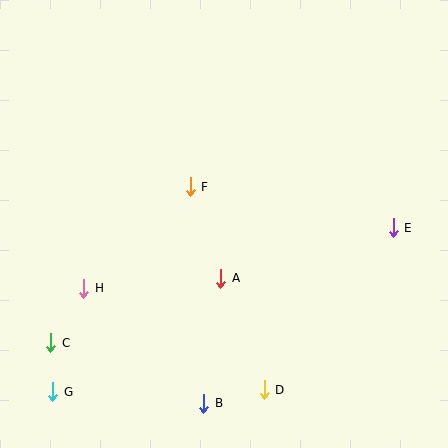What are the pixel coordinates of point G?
Point G is at (53, 392).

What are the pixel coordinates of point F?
Point F is at (190, 187).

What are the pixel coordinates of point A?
Point A is at (221, 278).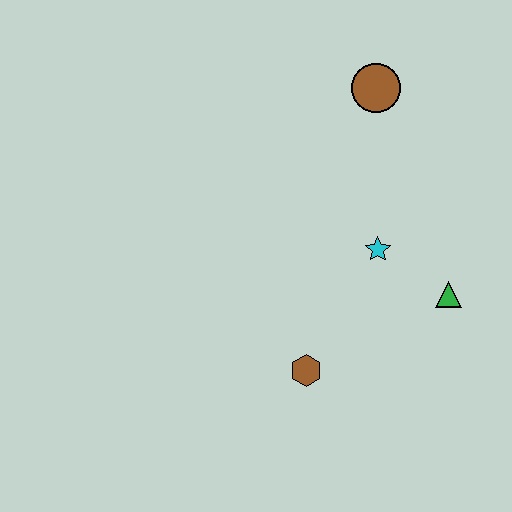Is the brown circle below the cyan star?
No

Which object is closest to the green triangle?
The cyan star is closest to the green triangle.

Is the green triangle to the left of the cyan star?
No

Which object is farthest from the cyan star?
The brown circle is farthest from the cyan star.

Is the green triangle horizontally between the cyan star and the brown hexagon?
No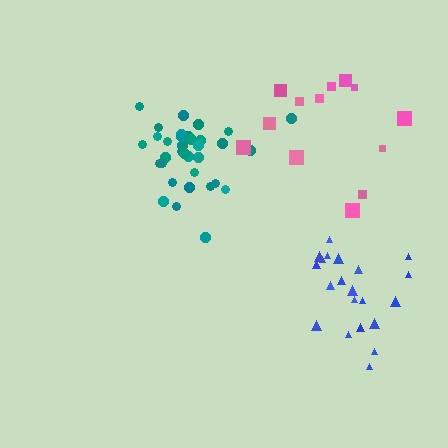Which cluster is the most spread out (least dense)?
Pink.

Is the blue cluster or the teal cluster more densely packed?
Teal.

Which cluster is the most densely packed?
Teal.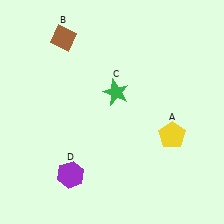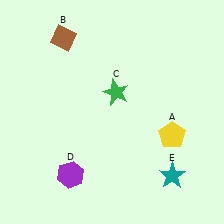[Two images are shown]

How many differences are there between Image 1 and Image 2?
There is 1 difference between the two images.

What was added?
A teal star (E) was added in Image 2.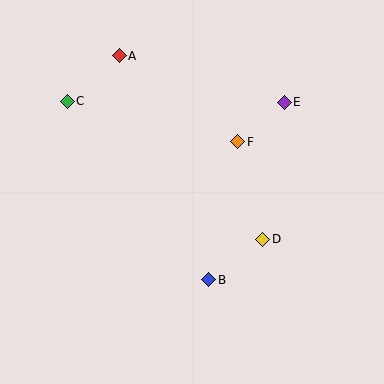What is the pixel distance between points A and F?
The distance between A and F is 147 pixels.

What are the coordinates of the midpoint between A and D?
The midpoint between A and D is at (191, 148).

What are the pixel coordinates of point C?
Point C is at (67, 101).